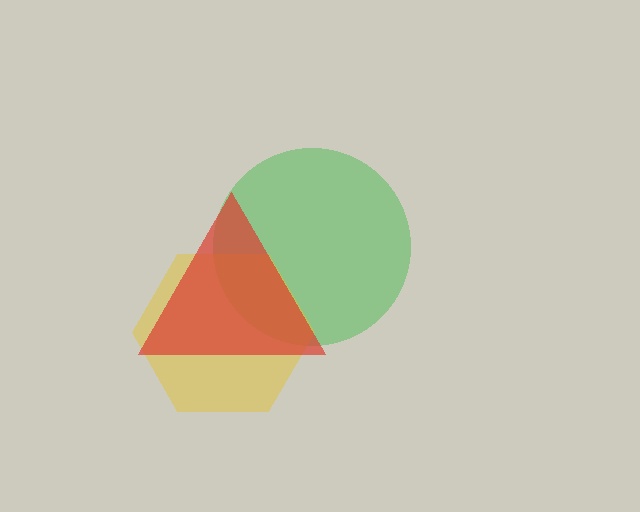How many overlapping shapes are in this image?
There are 3 overlapping shapes in the image.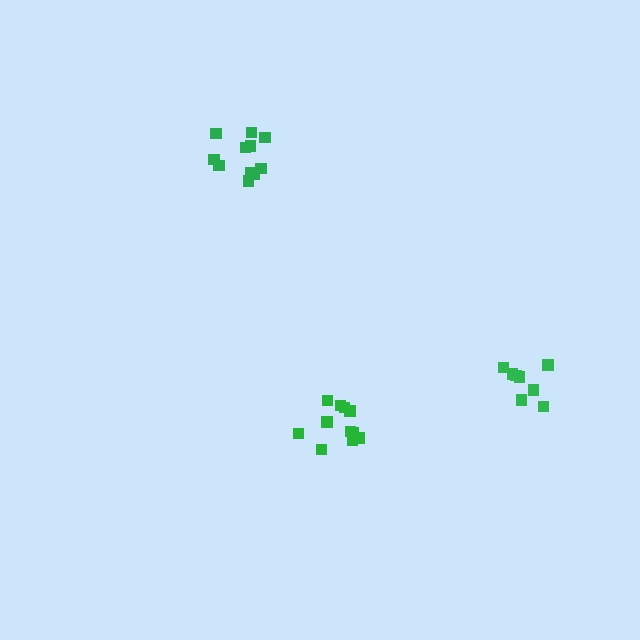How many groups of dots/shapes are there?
There are 3 groups.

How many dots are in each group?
Group 1: 11 dots, Group 2: 8 dots, Group 3: 11 dots (30 total).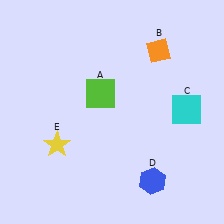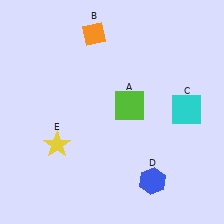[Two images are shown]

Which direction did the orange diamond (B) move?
The orange diamond (B) moved left.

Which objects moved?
The objects that moved are: the lime square (A), the orange diamond (B).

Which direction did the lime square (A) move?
The lime square (A) moved right.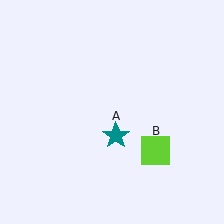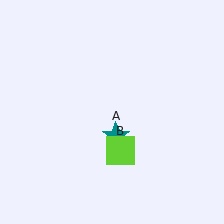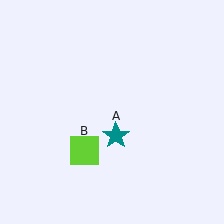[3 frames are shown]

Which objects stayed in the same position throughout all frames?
Teal star (object A) remained stationary.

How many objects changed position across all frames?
1 object changed position: lime square (object B).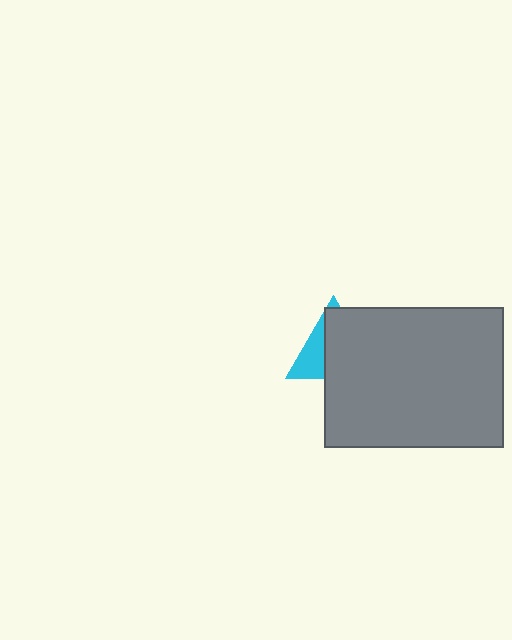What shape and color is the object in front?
The object in front is a gray rectangle.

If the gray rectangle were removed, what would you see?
You would see the complete cyan triangle.